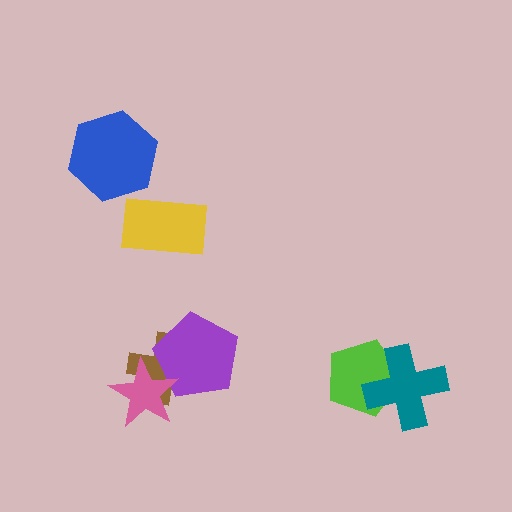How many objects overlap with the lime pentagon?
1 object overlaps with the lime pentagon.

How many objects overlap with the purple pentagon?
2 objects overlap with the purple pentagon.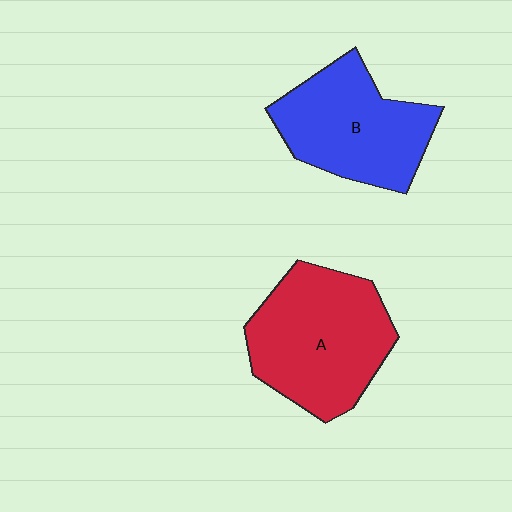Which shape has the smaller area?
Shape B (blue).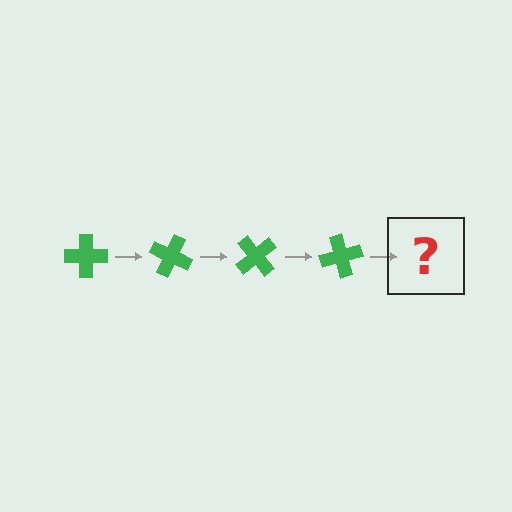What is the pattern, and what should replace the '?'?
The pattern is that the cross rotates 25 degrees each step. The '?' should be a green cross rotated 100 degrees.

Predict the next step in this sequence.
The next step is a green cross rotated 100 degrees.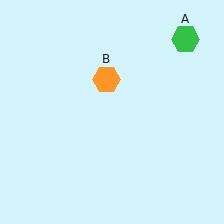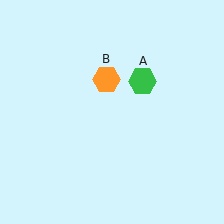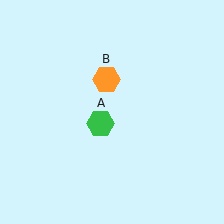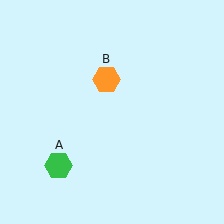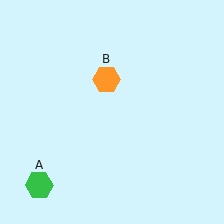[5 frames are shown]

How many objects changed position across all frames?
1 object changed position: green hexagon (object A).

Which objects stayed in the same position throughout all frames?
Orange hexagon (object B) remained stationary.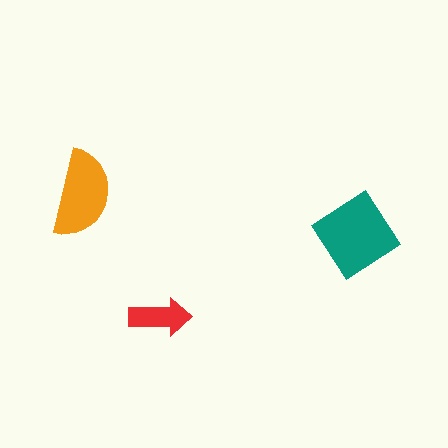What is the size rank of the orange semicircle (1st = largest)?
2nd.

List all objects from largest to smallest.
The teal diamond, the orange semicircle, the red arrow.